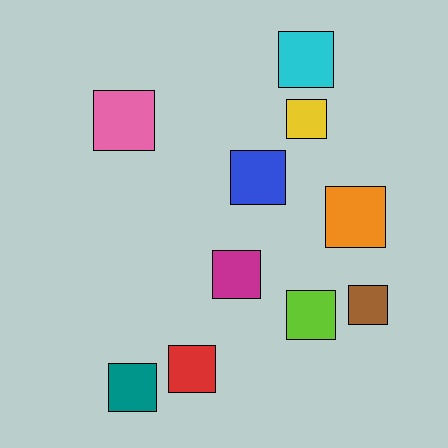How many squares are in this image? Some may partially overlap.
There are 10 squares.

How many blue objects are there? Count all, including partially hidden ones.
There is 1 blue object.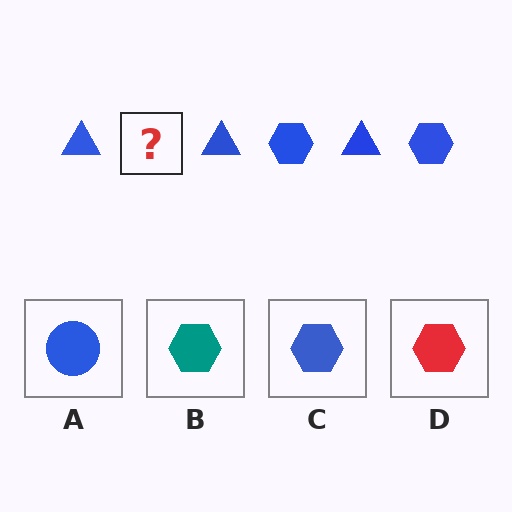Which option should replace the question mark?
Option C.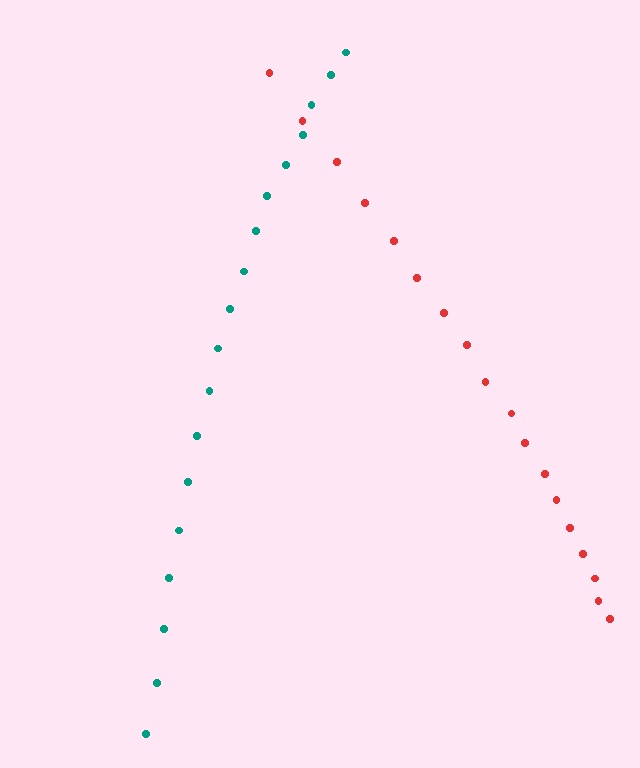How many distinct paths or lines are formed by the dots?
There are 2 distinct paths.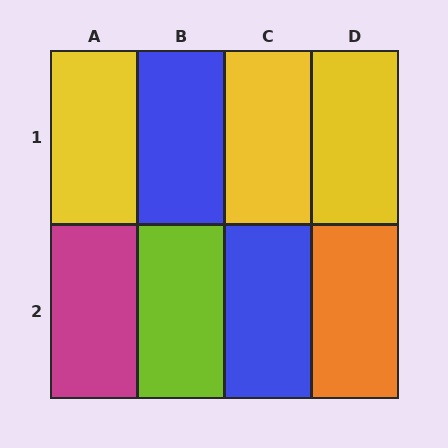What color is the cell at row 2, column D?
Orange.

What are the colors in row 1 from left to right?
Yellow, blue, yellow, yellow.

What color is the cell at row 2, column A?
Magenta.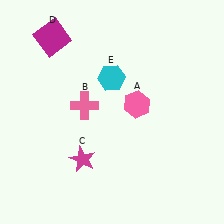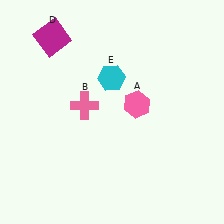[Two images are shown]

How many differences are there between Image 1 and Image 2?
There is 1 difference between the two images.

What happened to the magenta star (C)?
The magenta star (C) was removed in Image 2. It was in the bottom-left area of Image 1.